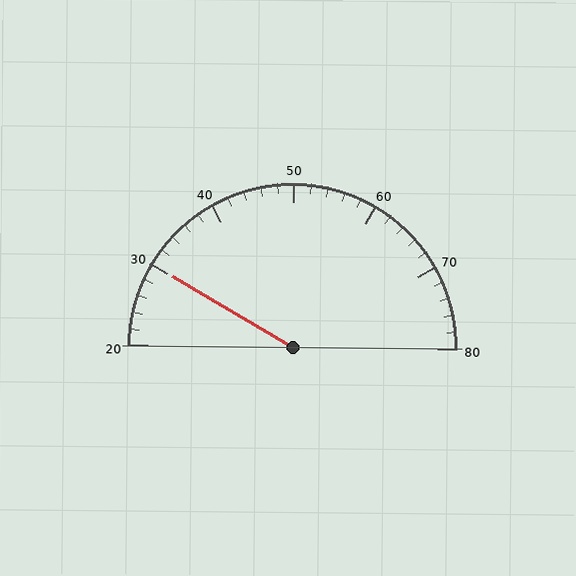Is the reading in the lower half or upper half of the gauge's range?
The reading is in the lower half of the range (20 to 80).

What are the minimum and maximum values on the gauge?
The gauge ranges from 20 to 80.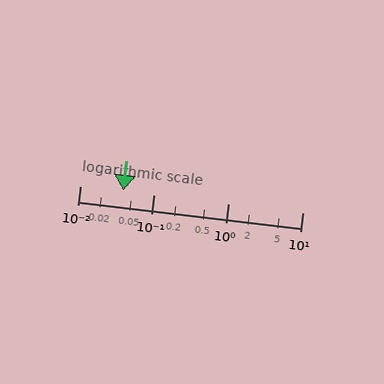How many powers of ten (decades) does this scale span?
The scale spans 3 decades, from 0.01 to 10.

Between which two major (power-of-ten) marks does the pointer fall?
The pointer is between 0.01 and 0.1.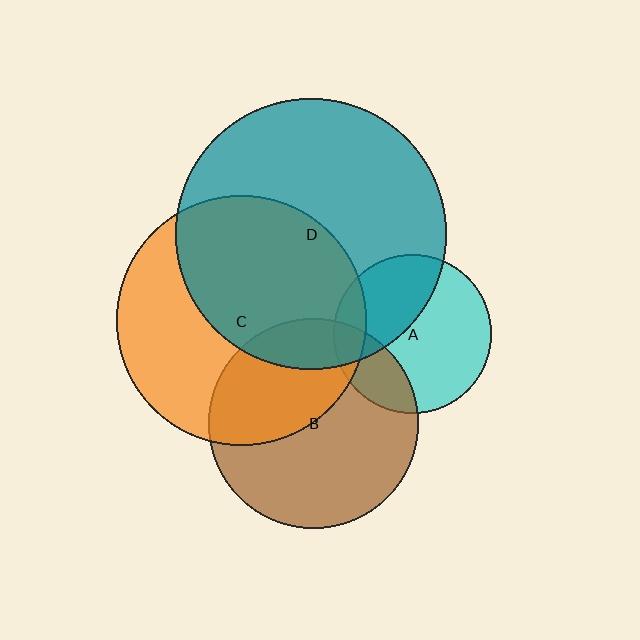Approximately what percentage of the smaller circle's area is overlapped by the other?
Approximately 25%.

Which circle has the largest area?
Circle D (teal).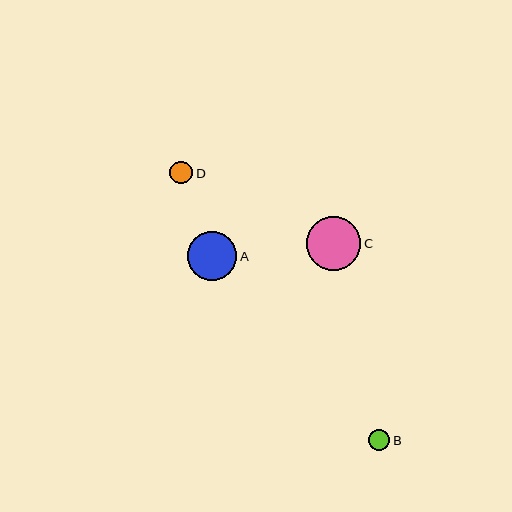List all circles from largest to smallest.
From largest to smallest: C, A, D, B.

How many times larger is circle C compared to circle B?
Circle C is approximately 2.6 times the size of circle B.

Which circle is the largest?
Circle C is the largest with a size of approximately 54 pixels.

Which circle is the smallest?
Circle B is the smallest with a size of approximately 21 pixels.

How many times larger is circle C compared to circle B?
Circle C is approximately 2.6 times the size of circle B.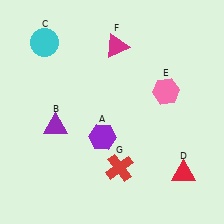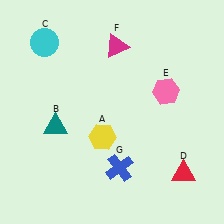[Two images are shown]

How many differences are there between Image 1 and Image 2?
There are 3 differences between the two images.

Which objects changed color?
A changed from purple to yellow. B changed from purple to teal. G changed from red to blue.